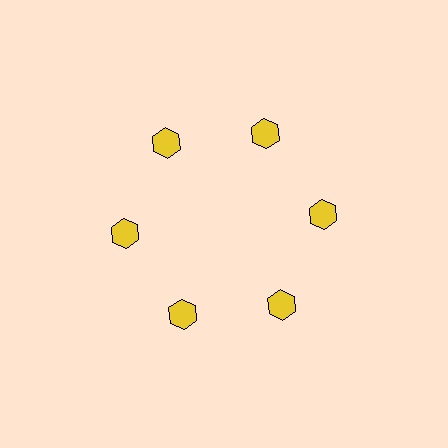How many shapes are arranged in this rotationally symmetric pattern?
There are 6 shapes, arranged in 6 groups of 1.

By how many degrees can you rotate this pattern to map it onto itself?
The pattern maps onto itself every 60 degrees of rotation.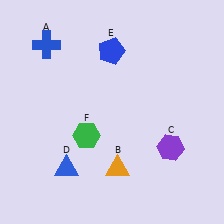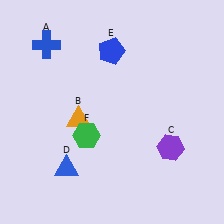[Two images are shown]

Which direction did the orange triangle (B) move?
The orange triangle (B) moved up.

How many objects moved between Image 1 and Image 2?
1 object moved between the two images.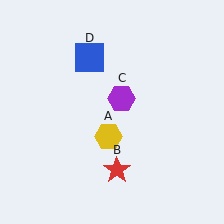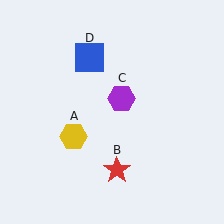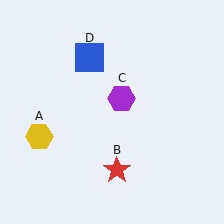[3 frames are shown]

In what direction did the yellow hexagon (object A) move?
The yellow hexagon (object A) moved left.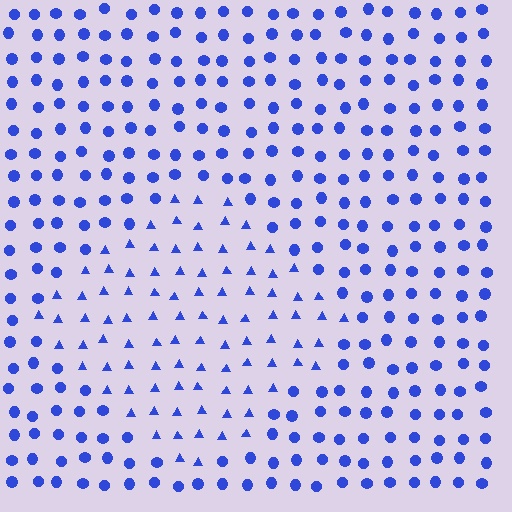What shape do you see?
I see a diamond.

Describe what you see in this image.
The image is filled with small blue elements arranged in a uniform grid. A diamond-shaped region contains triangles, while the surrounding area contains circles. The boundary is defined purely by the change in element shape.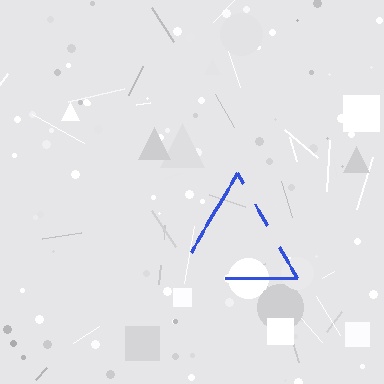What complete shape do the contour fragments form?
The contour fragments form a triangle.